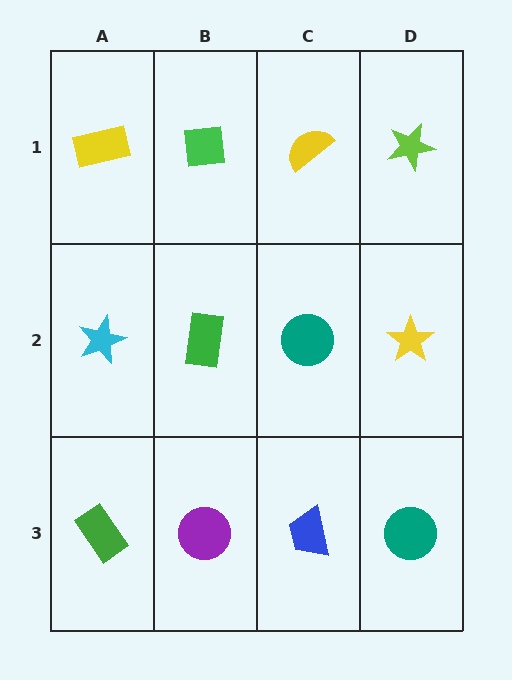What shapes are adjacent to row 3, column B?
A green rectangle (row 2, column B), a green rectangle (row 3, column A), a blue trapezoid (row 3, column C).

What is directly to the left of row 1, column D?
A yellow semicircle.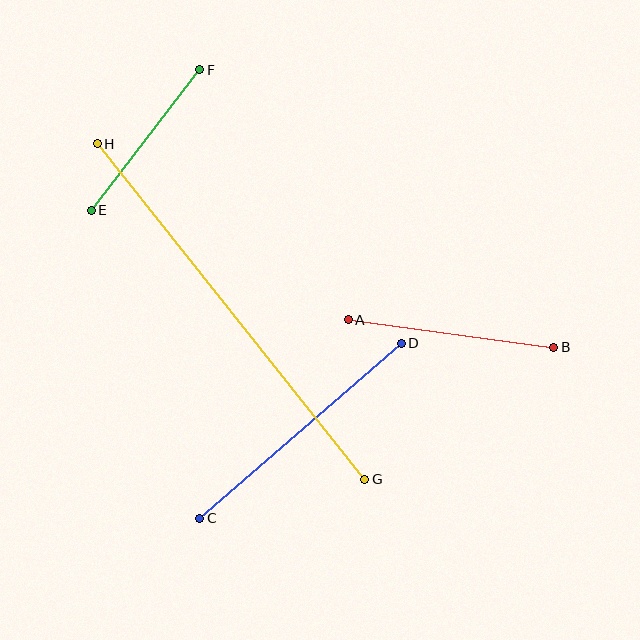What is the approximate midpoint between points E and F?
The midpoint is at approximately (145, 140) pixels.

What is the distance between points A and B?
The distance is approximately 208 pixels.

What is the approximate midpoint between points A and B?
The midpoint is at approximately (451, 333) pixels.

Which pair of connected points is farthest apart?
Points G and H are farthest apart.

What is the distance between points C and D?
The distance is approximately 267 pixels.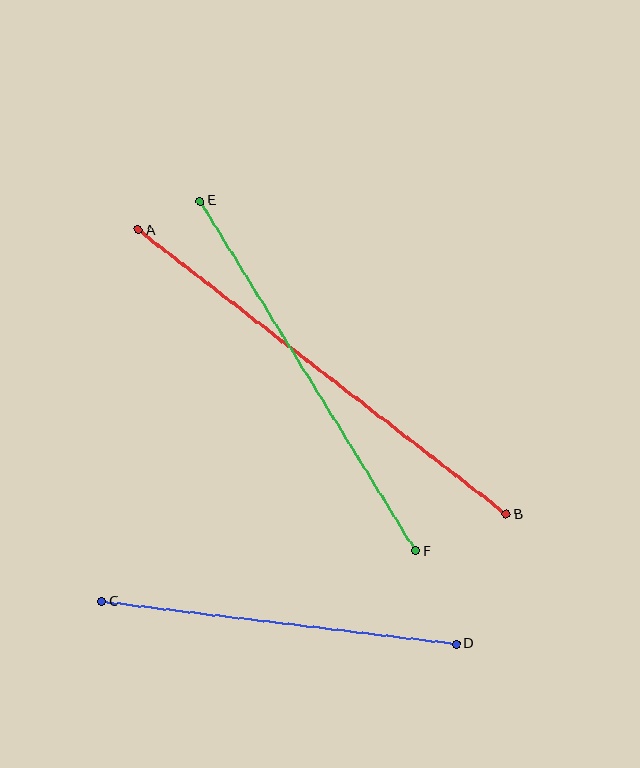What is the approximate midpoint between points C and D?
The midpoint is at approximately (279, 623) pixels.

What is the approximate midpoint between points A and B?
The midpoint is at approximately (322, 372) pixels.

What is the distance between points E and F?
The distance is approximately 411 pixels.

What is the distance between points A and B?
The distance is approximately 465 pixels.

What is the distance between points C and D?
The distance is approximately 357 pixels.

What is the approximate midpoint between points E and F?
The midpoint is at approximately (308, 376) pixels.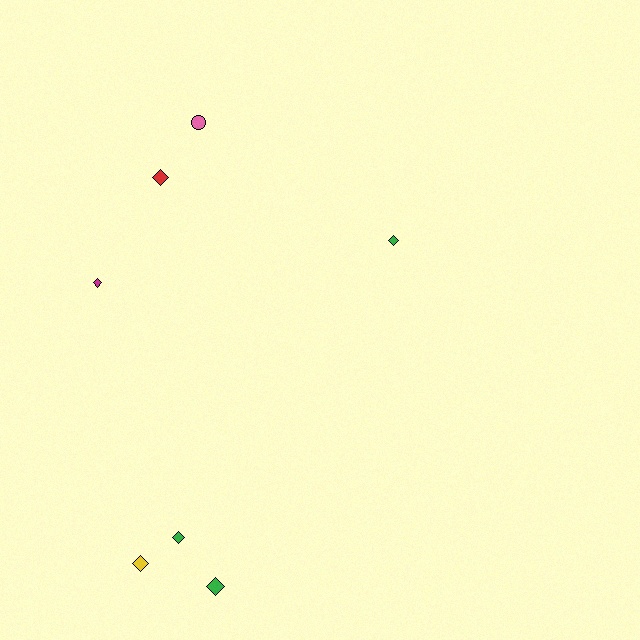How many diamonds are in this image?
There are 6 diamonds.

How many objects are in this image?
There are 7 objects.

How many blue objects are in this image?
There are no blue objects.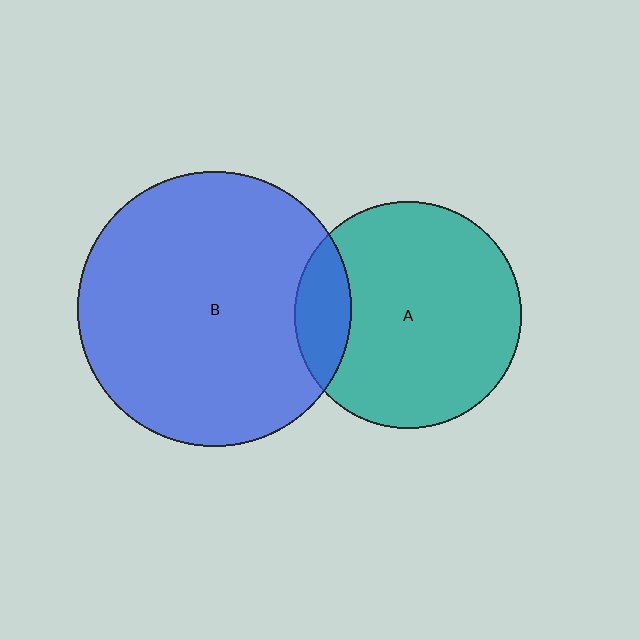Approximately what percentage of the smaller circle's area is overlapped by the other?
Approximately 15%.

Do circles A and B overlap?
Yes.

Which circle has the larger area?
Circle B (blue).